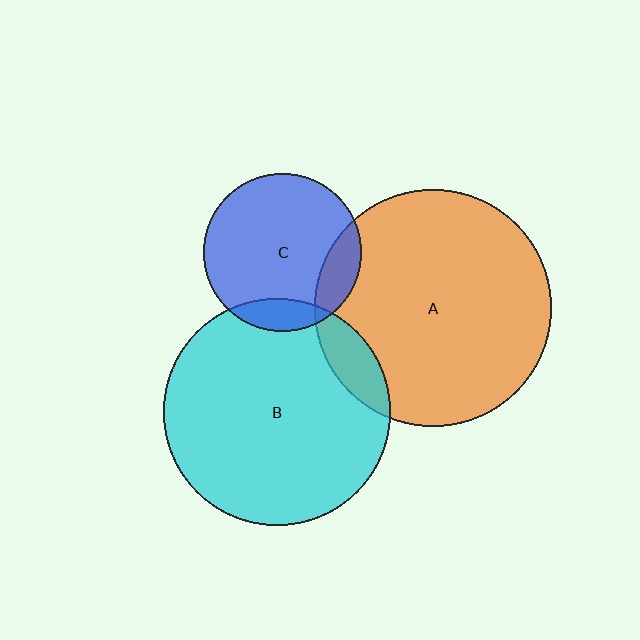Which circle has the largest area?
Circle A (orange).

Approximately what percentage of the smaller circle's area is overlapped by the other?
Approximately 15%.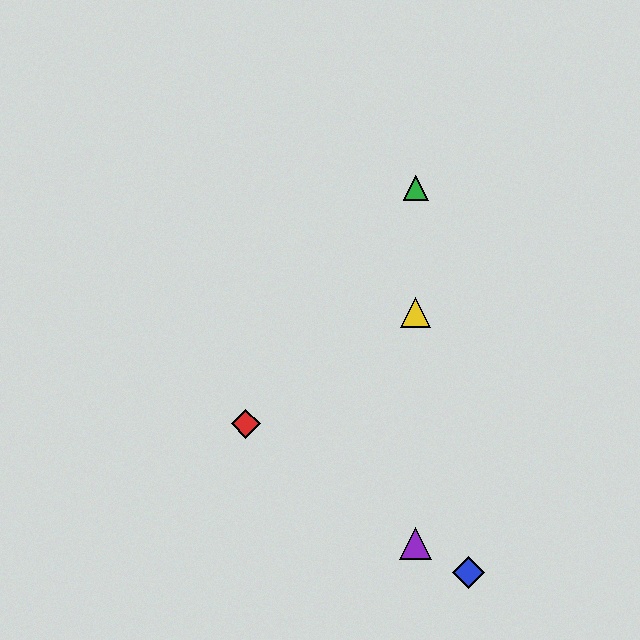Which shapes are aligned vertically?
The green triangle, the yellow triangle, the purple triangle are aligned vertically.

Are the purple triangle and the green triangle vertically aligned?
Yes, both are at x≈416.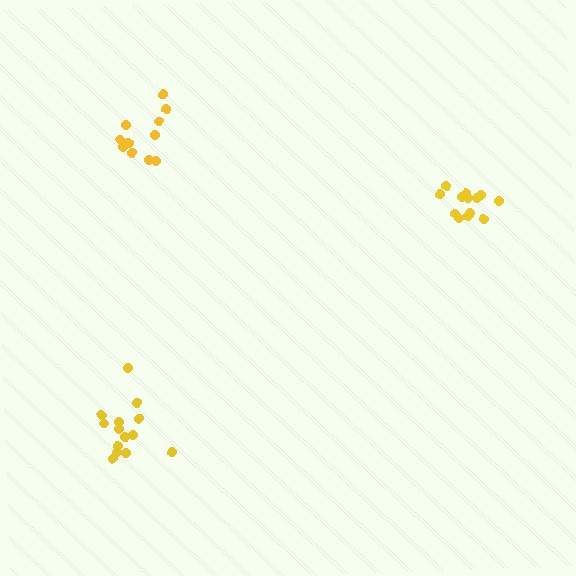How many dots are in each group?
Group 1: 11 dots, Group 2: 14 dots, Group 3: 14 dots (39 total).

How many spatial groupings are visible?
There are 3 spatial groupings.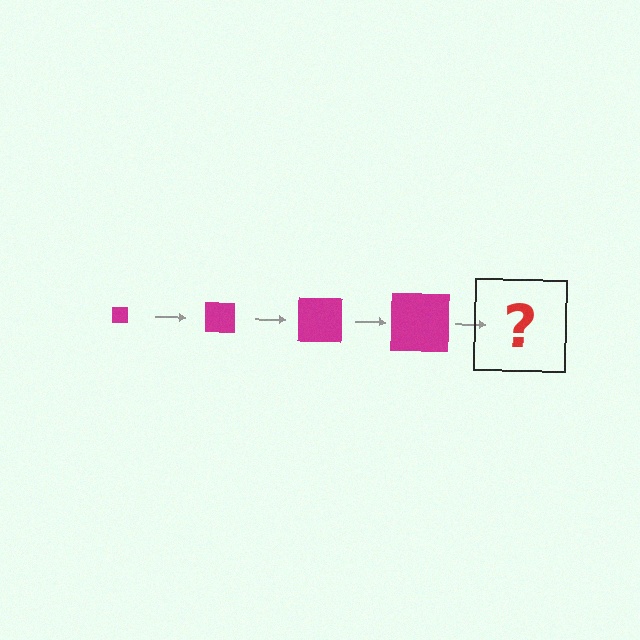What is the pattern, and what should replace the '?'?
The pattern is that the square gets progressively larger each step. The '?' should be a magenta square, larger than the previous one.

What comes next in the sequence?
The next element should be a magenta square, larger than the previous one.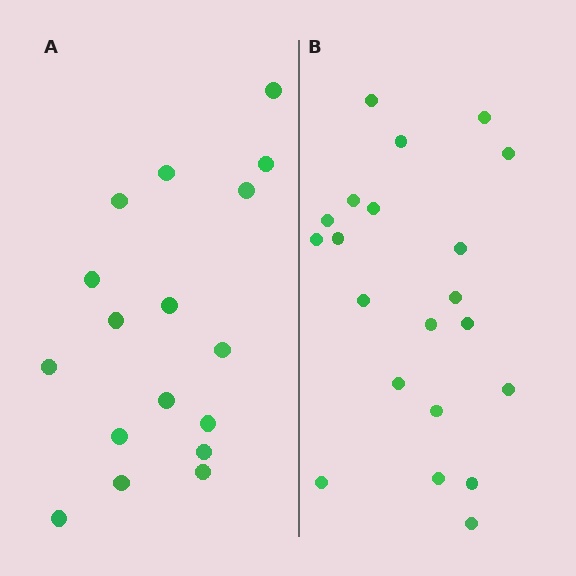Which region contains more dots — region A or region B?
Region B (the right region) has more dots.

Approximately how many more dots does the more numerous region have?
Region B has about 4 more dots than region A.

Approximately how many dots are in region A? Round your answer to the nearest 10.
About 20 dots. (The exact count is 17, which rounds to 20.)